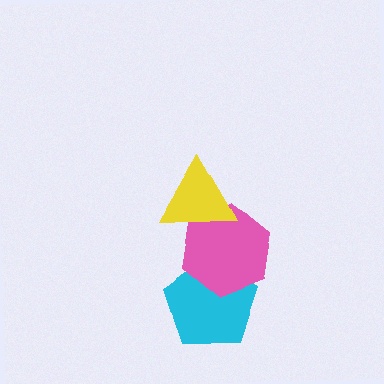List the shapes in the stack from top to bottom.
From top to bottom: the yellow triangle, the pink hexagon, the cyan pentagon.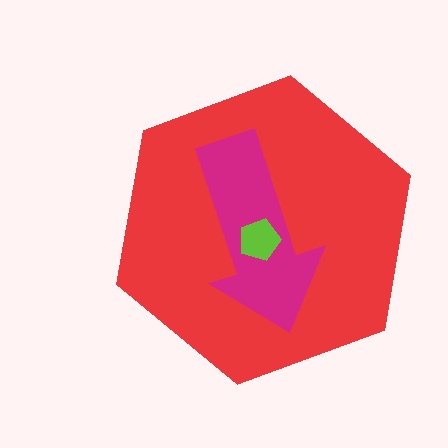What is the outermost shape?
The red hexagon.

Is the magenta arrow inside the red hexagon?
Yes.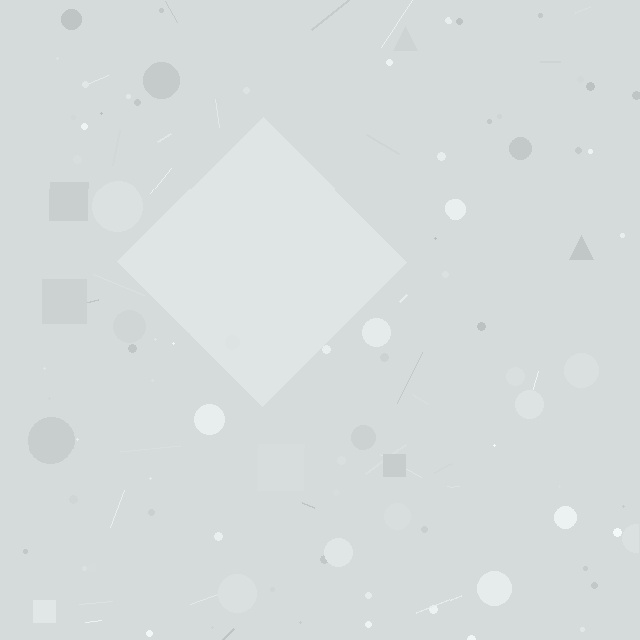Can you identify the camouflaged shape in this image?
The camouflaged shape is a diamond.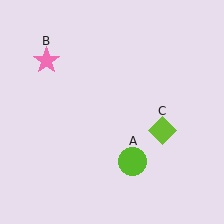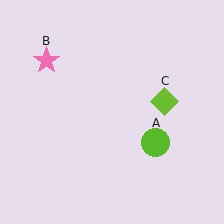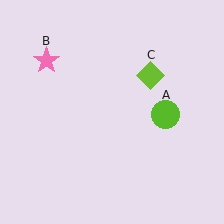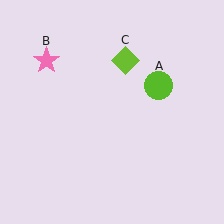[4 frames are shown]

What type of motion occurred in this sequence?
The lime circle (object A), lime diamond (object C) rotated counterclockwise around the center of the scene.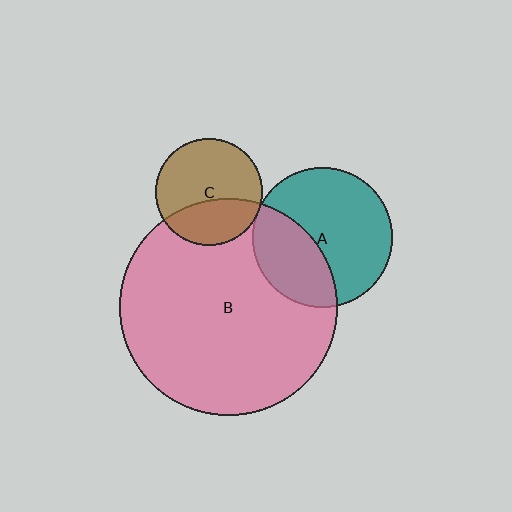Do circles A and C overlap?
Yes.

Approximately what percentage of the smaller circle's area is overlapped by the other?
Approximately 5%.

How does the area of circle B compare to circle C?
Approximately 4.1 times.